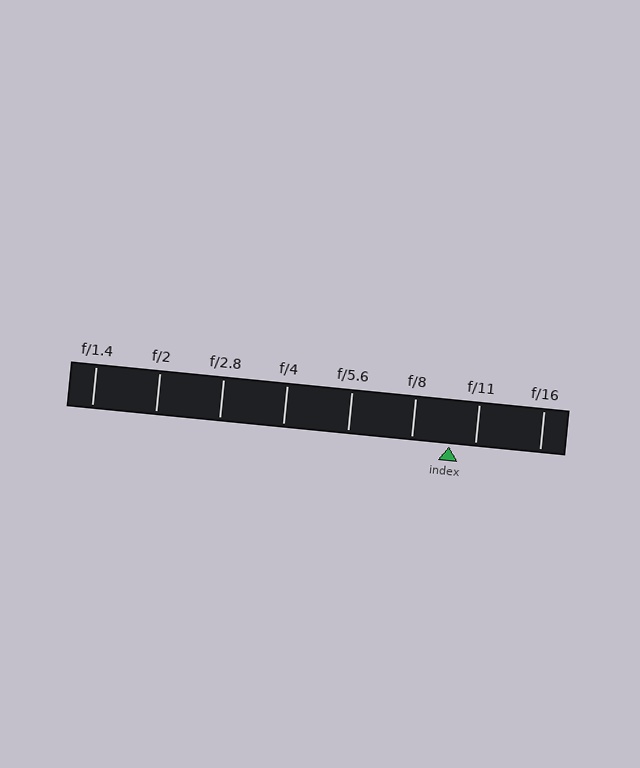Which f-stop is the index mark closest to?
The index mark is closest to f/11.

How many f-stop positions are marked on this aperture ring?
There are 8 f-stop positions marked.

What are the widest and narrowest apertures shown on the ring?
The widest aperture shown is f/1.4 and the narrowest is f/16.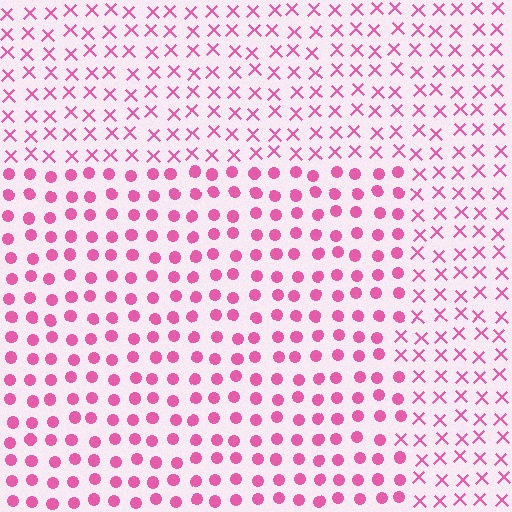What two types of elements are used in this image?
The image uses circles inside the rectangle region and X marks outside it.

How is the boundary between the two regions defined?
The boundary is defined by a change in element shape: circles inside vs. X marks outside. All elements share the same color and spacing.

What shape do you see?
I see a rectangle.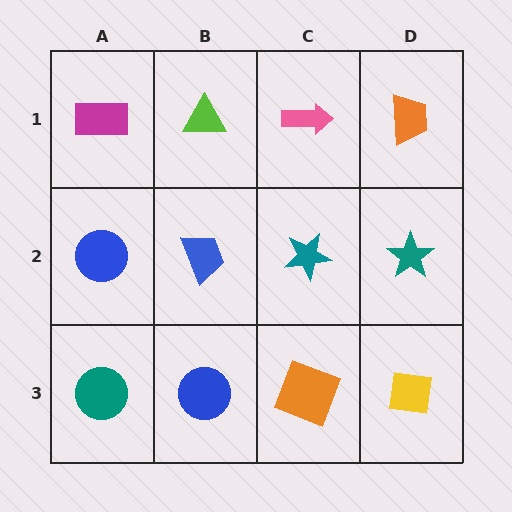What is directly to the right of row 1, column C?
An orange trapezoid.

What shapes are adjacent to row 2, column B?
A lime triangle (row 1, column B), a blue circle (row 3, column B), a blue circle (row 2, column A), a teal star (row 2, column C).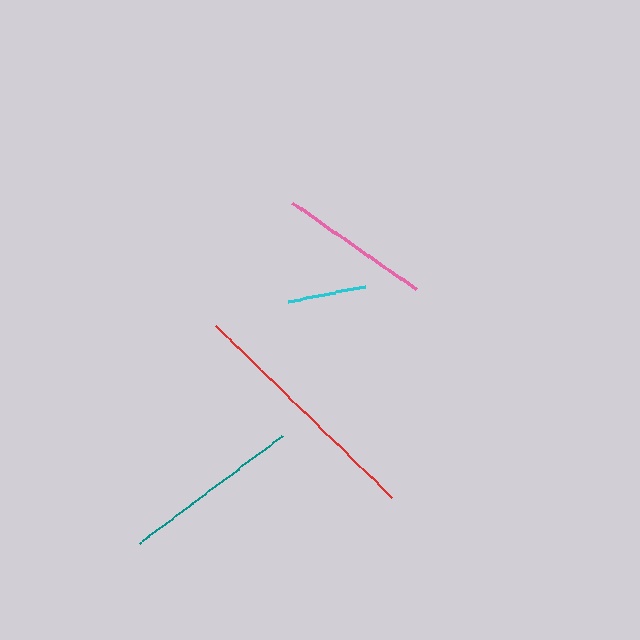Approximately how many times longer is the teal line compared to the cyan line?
The teal line is approximately 2.3 times the length of the cyan line.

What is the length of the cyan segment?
The cyan segment is approximately 78 pixels long.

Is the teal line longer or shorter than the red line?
The red line is longer than the teal line.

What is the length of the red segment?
The red segment is approximately 247 pixels long.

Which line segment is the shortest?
The cyan line is the shortest at approximately 78 pixels.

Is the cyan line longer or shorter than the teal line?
The teal line is longer than the cyan line.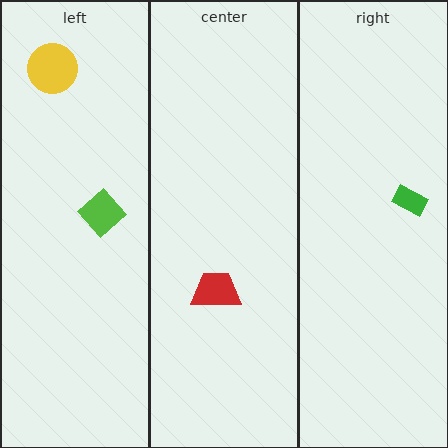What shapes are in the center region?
The red trapezoid.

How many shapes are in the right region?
1.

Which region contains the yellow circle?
The left region.